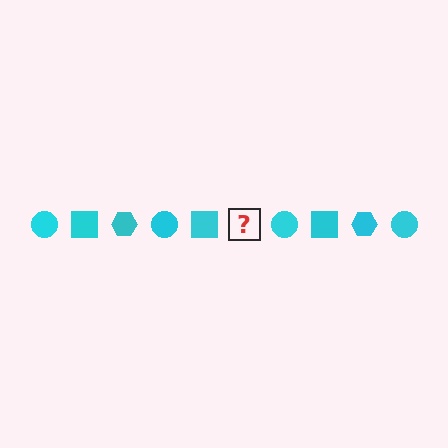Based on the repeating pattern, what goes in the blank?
The blank should be a cyan hexagon.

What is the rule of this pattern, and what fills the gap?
The rule is that the pattern cycles through circle, square, hexagon shapes in cyan. The gap should be filled with a cyan hexagon.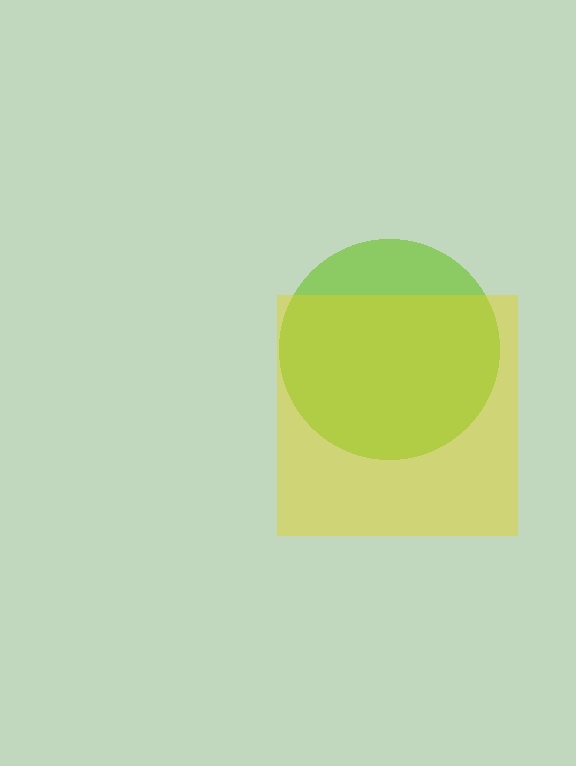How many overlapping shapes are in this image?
There are 2 overlapping shapes in the image.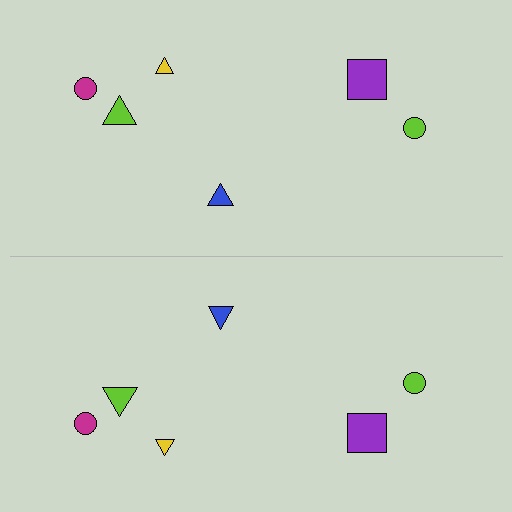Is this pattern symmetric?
Yes, this pattern has bilateral (reflection) symmetry.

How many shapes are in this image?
There are 12 shapes in this image.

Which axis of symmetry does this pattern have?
The pattern has a horizontal axis of symmetry running through the center of the image.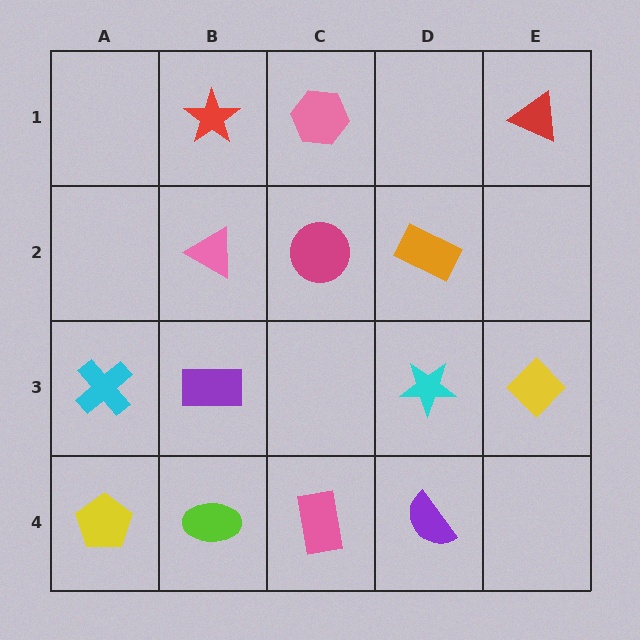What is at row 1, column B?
A red star.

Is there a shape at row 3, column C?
No, that cell is empty.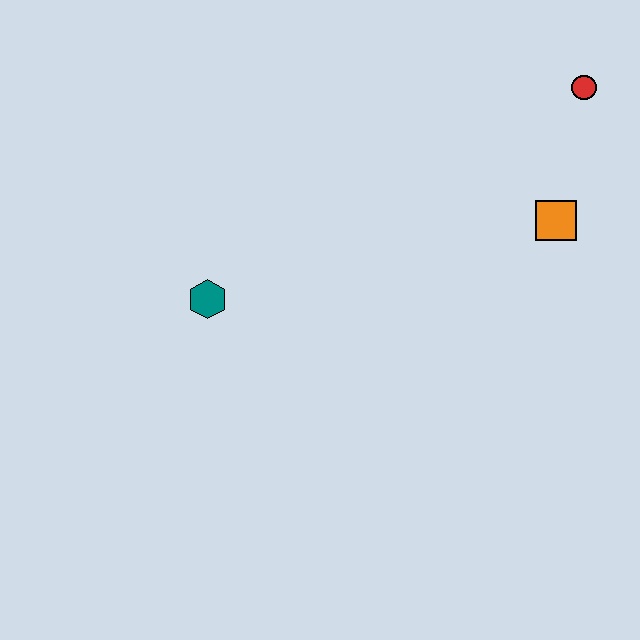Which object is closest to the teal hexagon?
The orange square is closest to the teal hexagon.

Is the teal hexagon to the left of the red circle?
Yes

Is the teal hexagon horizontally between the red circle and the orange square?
No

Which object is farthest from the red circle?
The teal hexagon is farthest from the red circle.